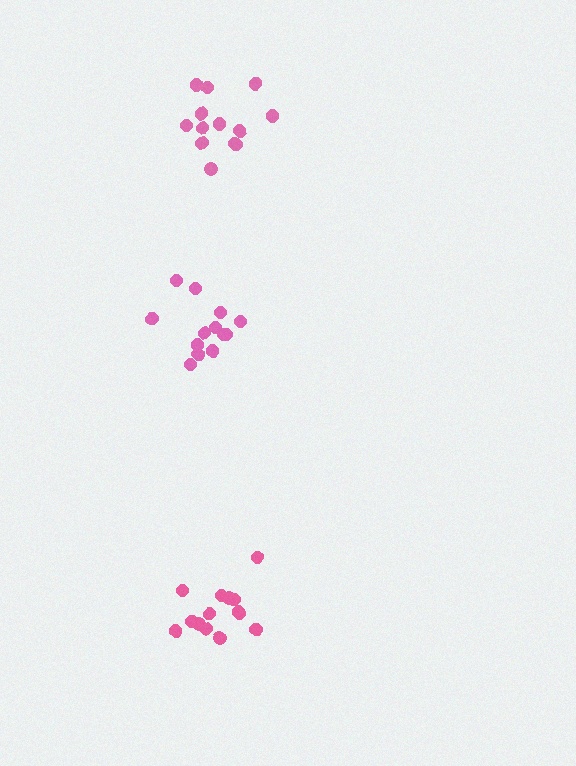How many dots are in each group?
Group 1: 14 dots, Group 2: 13 dots, Group 3: 13 dots (40 total).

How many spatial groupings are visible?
There are 3 spatial groupings.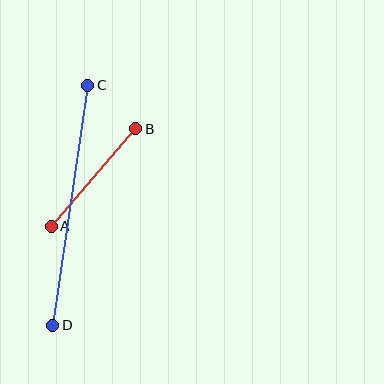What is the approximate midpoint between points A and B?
The midpoint is at approximately (93, 178) pixels.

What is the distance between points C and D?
The distance is approximately 242 pixels.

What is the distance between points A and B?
The distance is approximately 129 pixels.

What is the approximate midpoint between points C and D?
The midpoint is at approximately (70, 205) pixels.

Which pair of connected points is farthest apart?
Points C and D are farthest apart.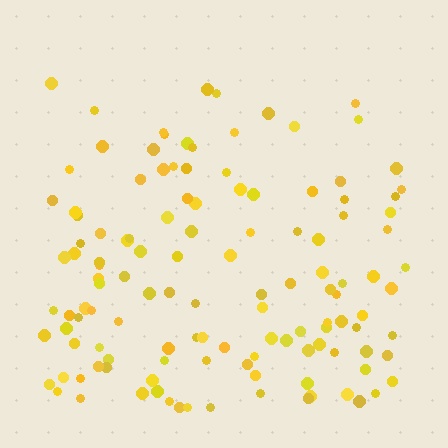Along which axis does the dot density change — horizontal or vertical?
Vertical.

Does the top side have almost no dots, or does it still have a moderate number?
Still a moderate number, just noticeably fewer than the bottom.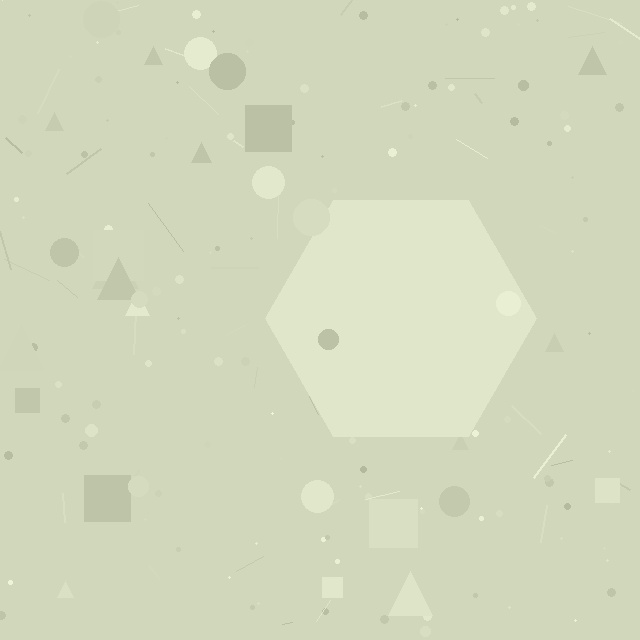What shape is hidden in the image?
A hexagon is hidden in the image.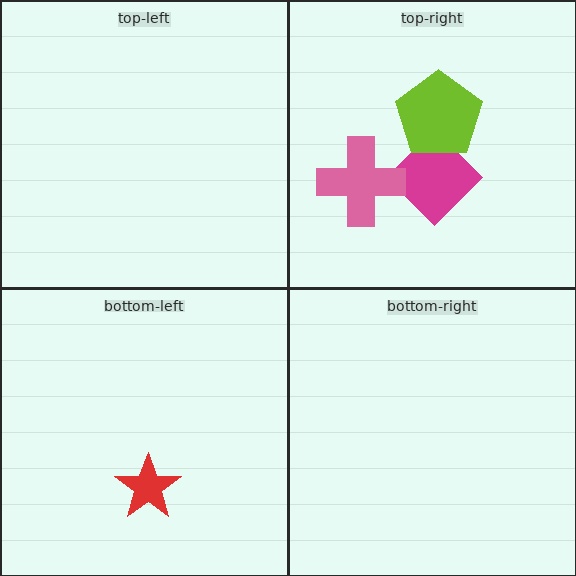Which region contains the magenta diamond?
The top-right region.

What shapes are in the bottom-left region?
The red star.